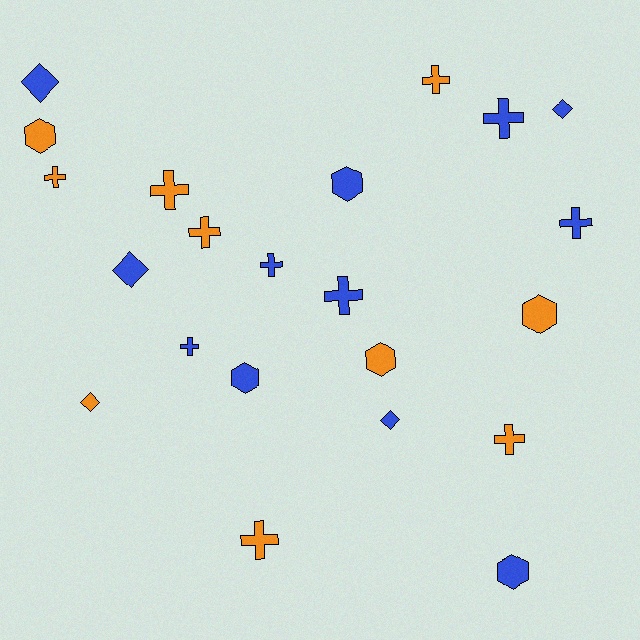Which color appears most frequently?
Blue, with 12 objects.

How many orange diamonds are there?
There is 1 orange diamond.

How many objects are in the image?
There are 22 objects.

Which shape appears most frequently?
Cross, with 11 objects.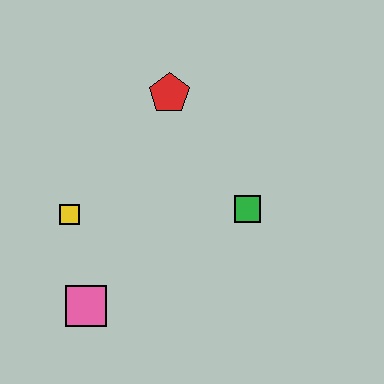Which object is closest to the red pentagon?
The green square is closest to the red pentagon.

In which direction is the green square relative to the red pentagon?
The green square is below the red pentagon.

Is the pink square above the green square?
No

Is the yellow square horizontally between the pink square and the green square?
No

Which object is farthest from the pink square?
The red pentagon is farthest from the pink square.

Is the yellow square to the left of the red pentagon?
Yes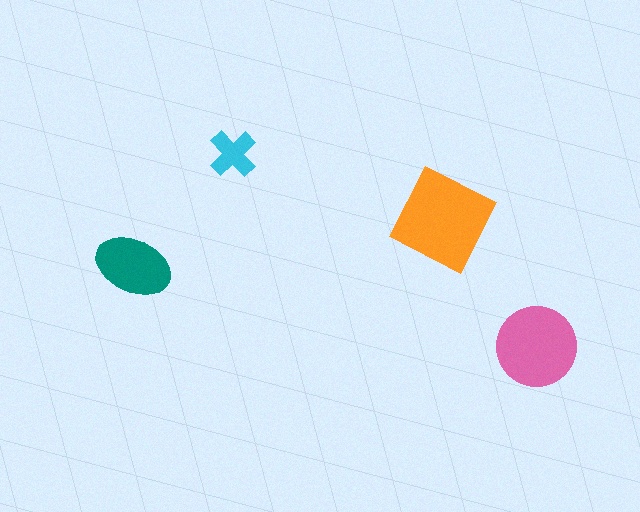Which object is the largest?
The orange diamond.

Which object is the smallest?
The cyan cross.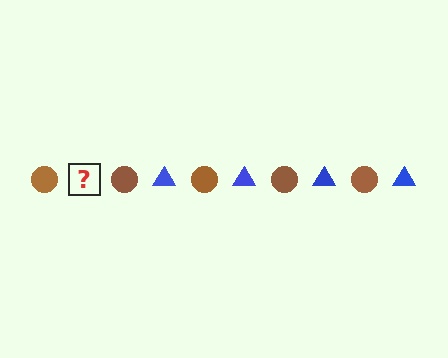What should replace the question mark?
The question mark should be replaced with a blue triangle.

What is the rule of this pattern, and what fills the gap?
The rule is that the pattern alternates between brown circle and blue triangle. The gap should be filled with a blue triangle.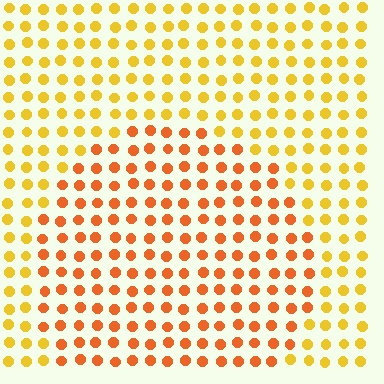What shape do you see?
I see a circle.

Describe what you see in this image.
The image is filled with small yellow elements in a uniform arrangement. A circle-shaped region is visible where the elements are tinted to a slightly different hue, forming a subtle color boundary.